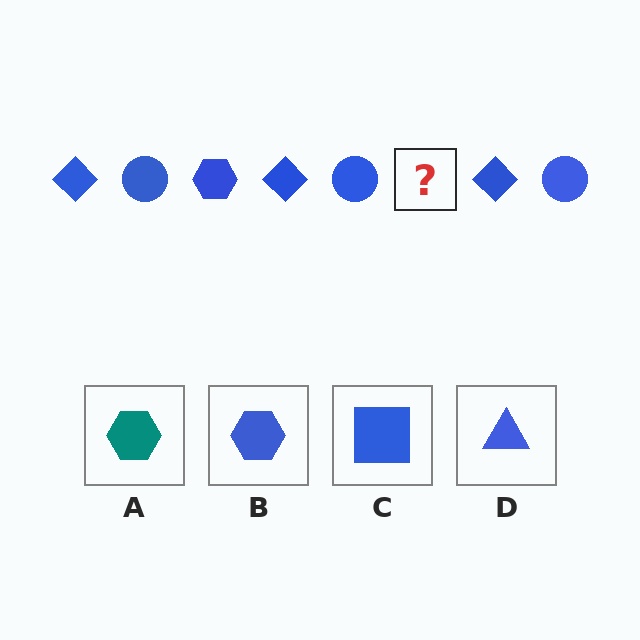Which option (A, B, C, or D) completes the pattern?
B.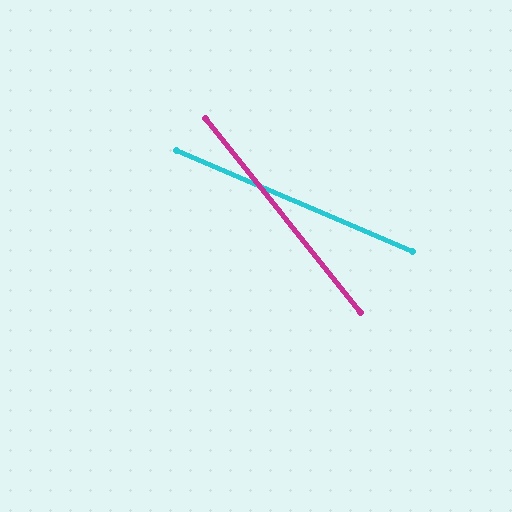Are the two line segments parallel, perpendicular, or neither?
Neither parallel nor perpendicular — they differ by about 28°.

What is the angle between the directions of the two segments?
Approximately 28 degrees.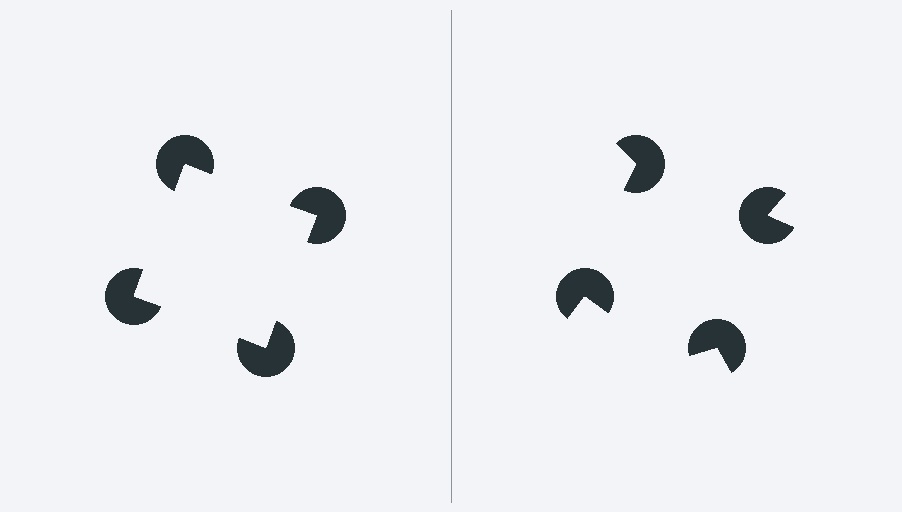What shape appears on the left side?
An illusory square.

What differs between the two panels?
The pac-man discs are positioned identically on both sides; only the wedge orientations differ. On the left they align to a square; on the right they are misaligned.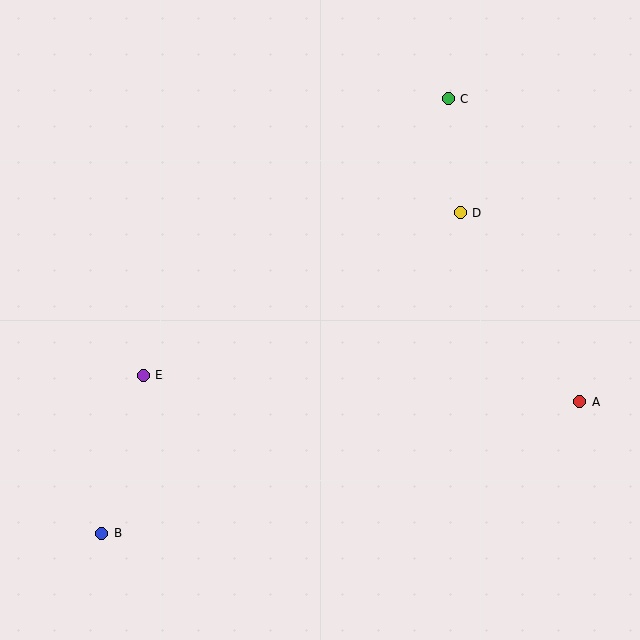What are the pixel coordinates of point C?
Point C is at (448, 99).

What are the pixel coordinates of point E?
Point E is at (143, 375).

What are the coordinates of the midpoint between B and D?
The midpoint between B and D is at (281, 373).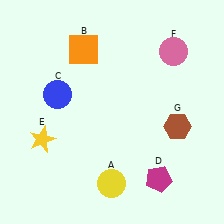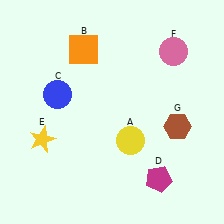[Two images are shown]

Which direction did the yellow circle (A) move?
The yellow circle (A) moved up.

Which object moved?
The yellow circle (A) moved up.